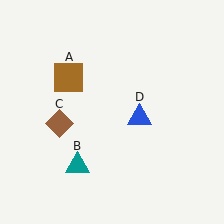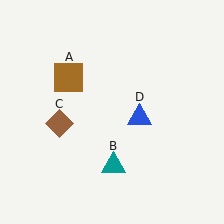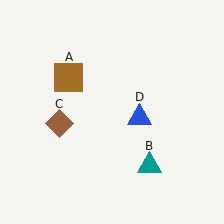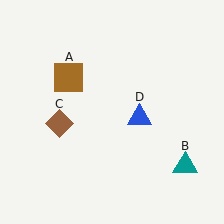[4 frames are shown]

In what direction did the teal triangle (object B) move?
The teal triangle (object B) moved right.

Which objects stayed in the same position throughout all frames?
Brown square (object A) and brown diamond (object C) and blue triangle (object D) remained stationary.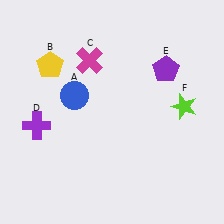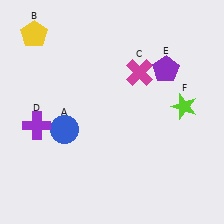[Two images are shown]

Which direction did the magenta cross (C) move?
The magenta cross (C) moved right.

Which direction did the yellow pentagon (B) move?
The yellow pentagon (B) moved up.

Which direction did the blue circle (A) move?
The blue circle (A) moved down.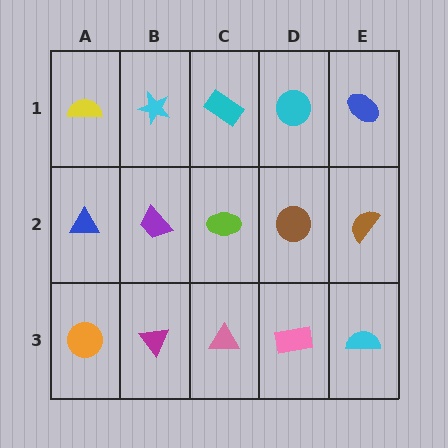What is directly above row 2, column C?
A cyan rectangle.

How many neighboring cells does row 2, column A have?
3.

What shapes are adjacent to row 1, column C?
A lime ellipse (row 2, column C), a cyan star (row 1, column B), a cyan circle (row 1, column D).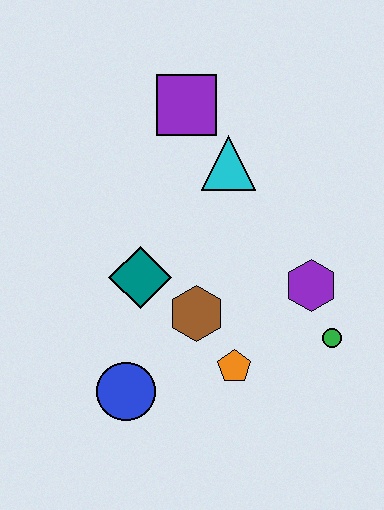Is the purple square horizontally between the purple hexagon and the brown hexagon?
No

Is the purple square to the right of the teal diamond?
Yes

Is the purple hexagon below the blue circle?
No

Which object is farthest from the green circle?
The purple square is farthest from the green circle.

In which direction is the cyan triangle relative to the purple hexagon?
The cyan triangle is above the purple hexagon.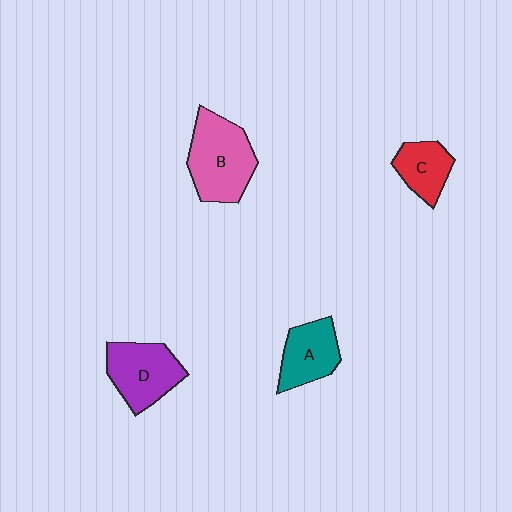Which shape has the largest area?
Shape B (pink).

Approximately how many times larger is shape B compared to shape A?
Approximately 1.5 times.